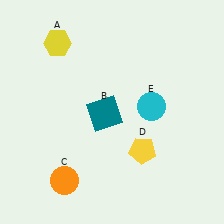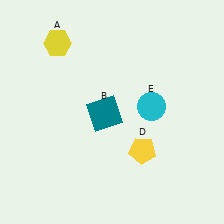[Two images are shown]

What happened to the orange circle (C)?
The orange circle (C) was removed in Image 2. It was in the bottom-left area of Image 1.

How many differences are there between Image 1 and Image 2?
There is 1 difference between the two images.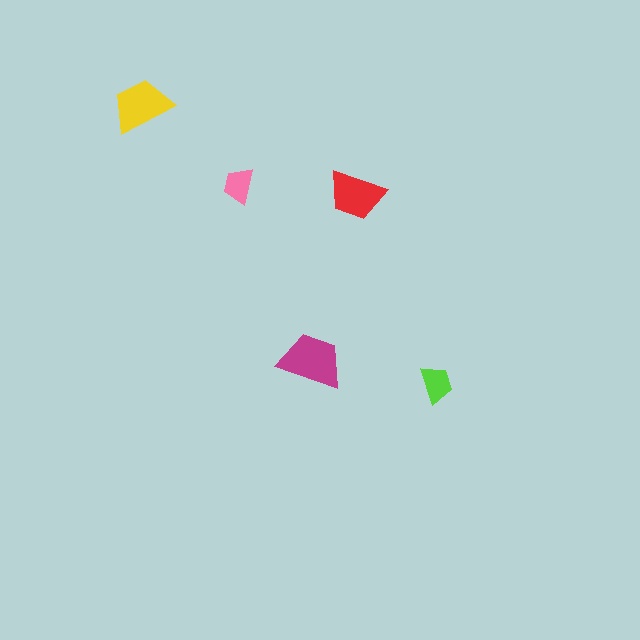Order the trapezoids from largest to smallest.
the magenta one, the yellow one, the red one, the lime one, the pink one.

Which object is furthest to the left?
The yellow trapezoid is leftmost.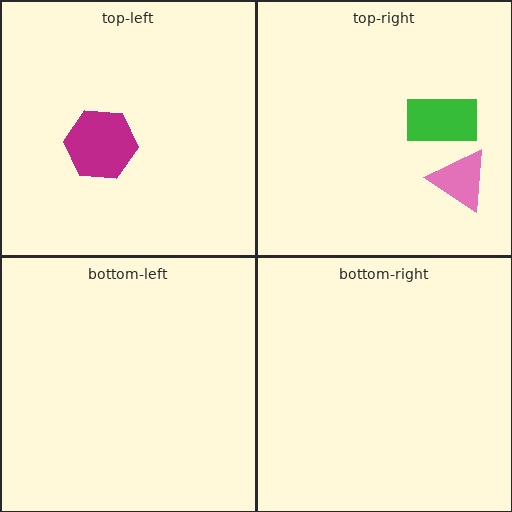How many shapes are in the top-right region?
2.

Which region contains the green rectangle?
The top-right region.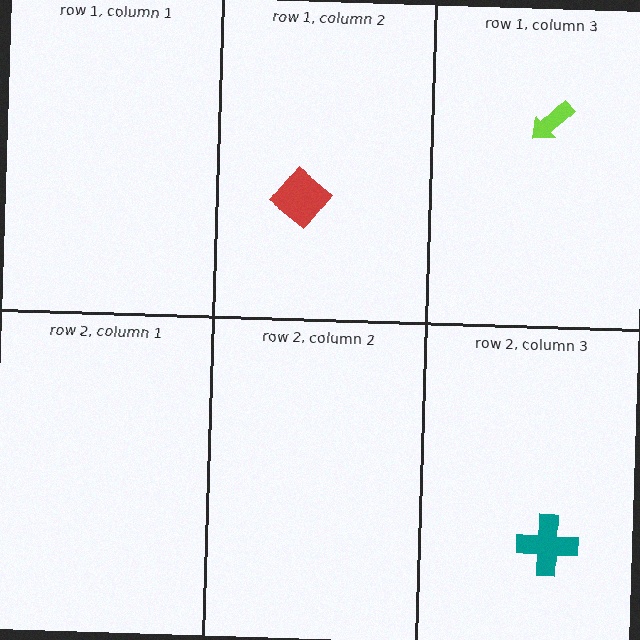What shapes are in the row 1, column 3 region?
The lime arrow.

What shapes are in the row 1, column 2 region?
The red diamond.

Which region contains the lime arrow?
The row 1, column 3 region.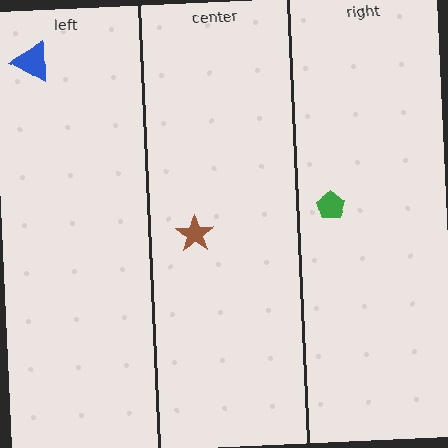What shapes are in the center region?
The brown star.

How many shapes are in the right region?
1.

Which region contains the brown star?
The center region.